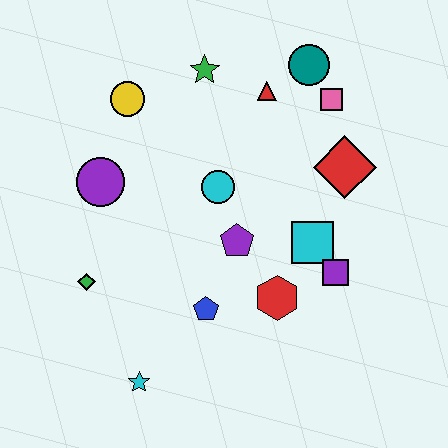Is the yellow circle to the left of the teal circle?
Yes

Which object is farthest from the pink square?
The cyan star is farthest from the pink square.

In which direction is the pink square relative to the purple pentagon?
The pink square is above the purple pentagon.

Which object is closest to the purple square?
The cyan square is closest to the purple square.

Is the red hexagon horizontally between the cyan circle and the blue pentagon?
No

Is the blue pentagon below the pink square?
Yes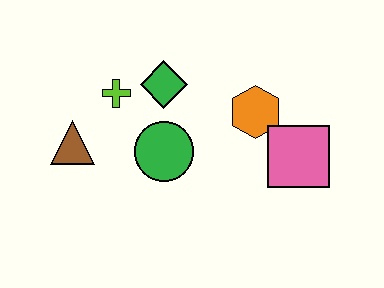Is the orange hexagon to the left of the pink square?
Yes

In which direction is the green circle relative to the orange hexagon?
The green circle is to the left of the orange hexagon.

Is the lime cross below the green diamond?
Yes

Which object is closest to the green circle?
The green diamond is closest to the green circle.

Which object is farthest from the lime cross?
The pink square is farthest from the lime cross.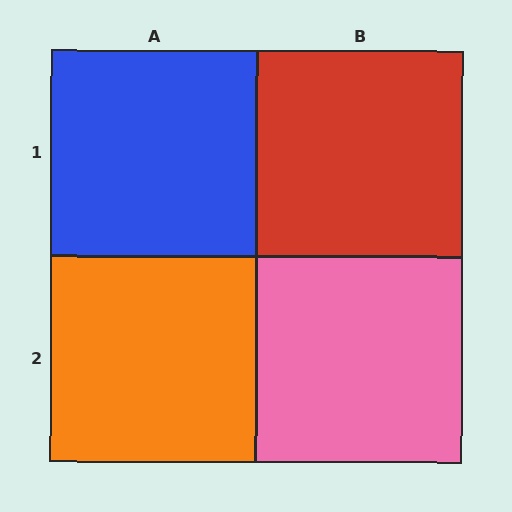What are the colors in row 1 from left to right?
Blue, red.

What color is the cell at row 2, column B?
Pink.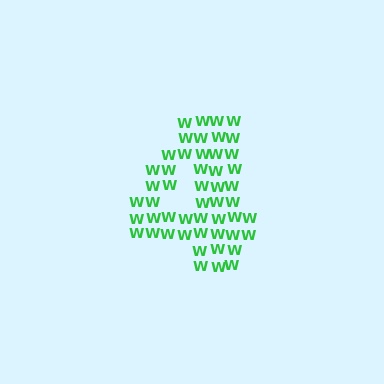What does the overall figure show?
The overall figure shows the digit 4.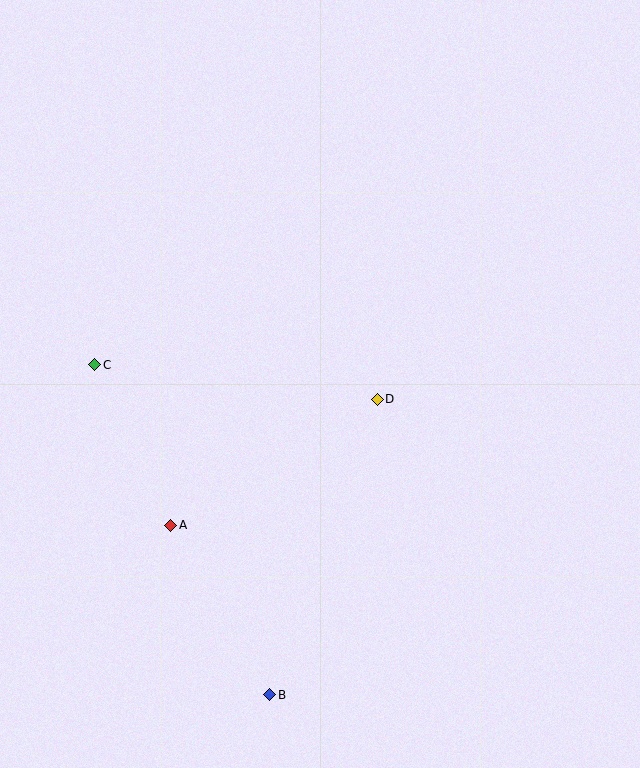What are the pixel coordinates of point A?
Point A is at (171, 525).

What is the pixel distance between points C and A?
The distance between C and A is 177 pixels.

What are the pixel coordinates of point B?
Point B is at (270, 695).